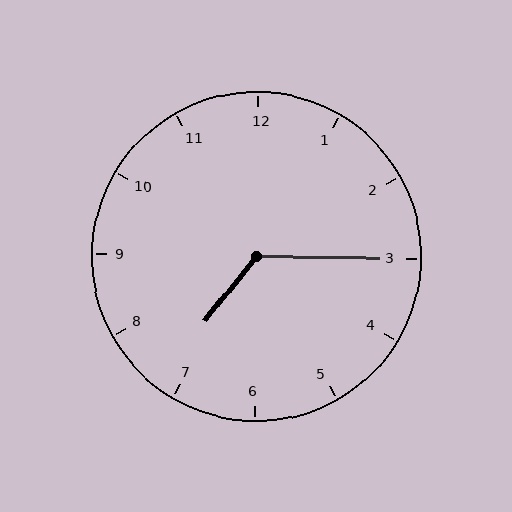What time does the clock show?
7:15.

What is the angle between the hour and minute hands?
Approximately 128 degrees.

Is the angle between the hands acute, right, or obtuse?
It is obtuse.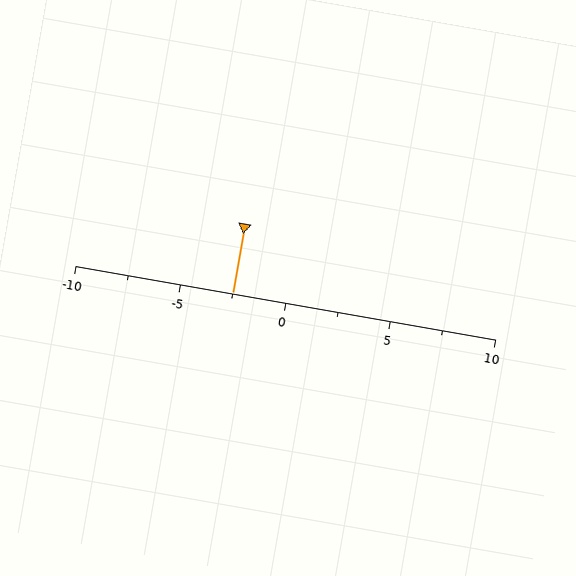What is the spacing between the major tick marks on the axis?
The major ticks are spaced 5 apart.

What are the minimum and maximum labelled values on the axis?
The axis runs from -10 to 10.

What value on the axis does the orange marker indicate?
The marker indicates approximately -2.5.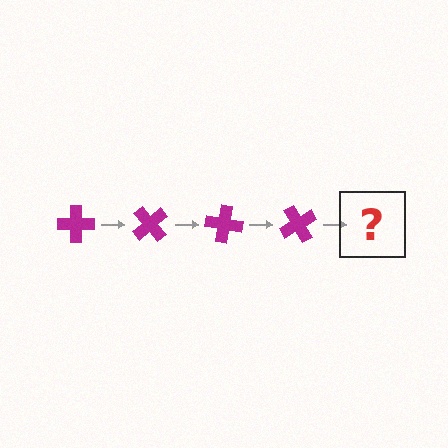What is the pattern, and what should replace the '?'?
The pattern is that the cross rotates 50 degrees each step. The '?' should be a magenta cross rotated 200 degrees.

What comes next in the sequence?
The next element should be a magenta cross rotated 200 degrees.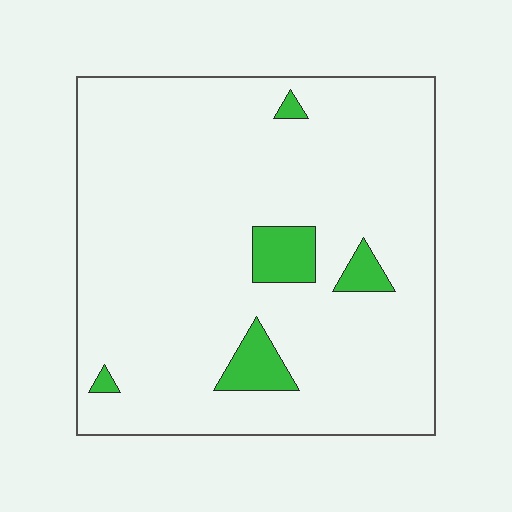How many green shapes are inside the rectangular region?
5.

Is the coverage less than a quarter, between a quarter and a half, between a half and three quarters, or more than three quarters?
Less than a quarter.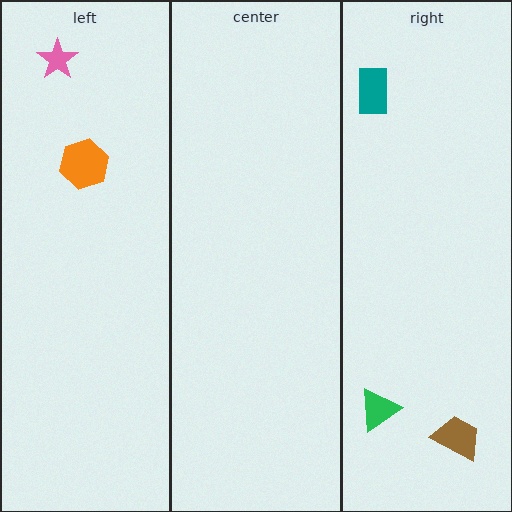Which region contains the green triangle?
The right region.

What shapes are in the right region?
The brown trapezoid, the teal rectangle, the green triangle.